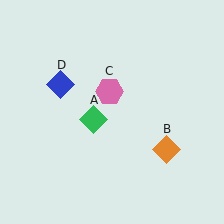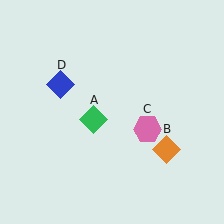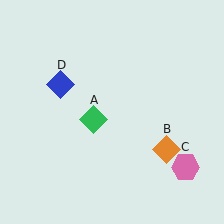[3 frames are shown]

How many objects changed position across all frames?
1 object changed position: pink hexagon (object C).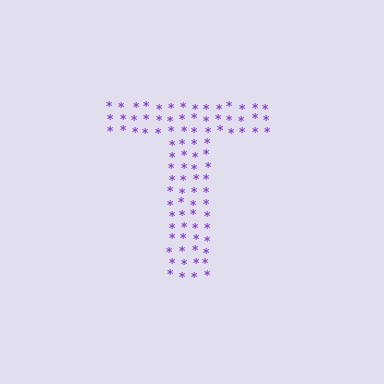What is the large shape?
The large shape is the letter T.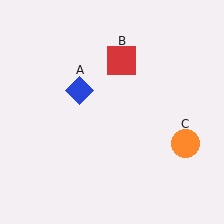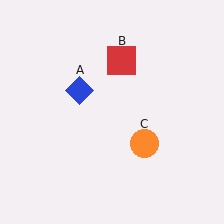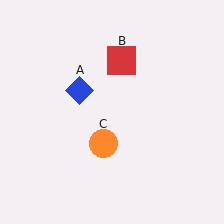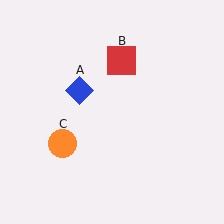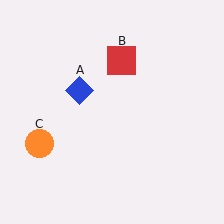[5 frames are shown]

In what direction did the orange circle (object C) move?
The orange circle (object C) moved left.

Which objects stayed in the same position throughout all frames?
Blue diamond (object A) and red square (object B) remained stationary.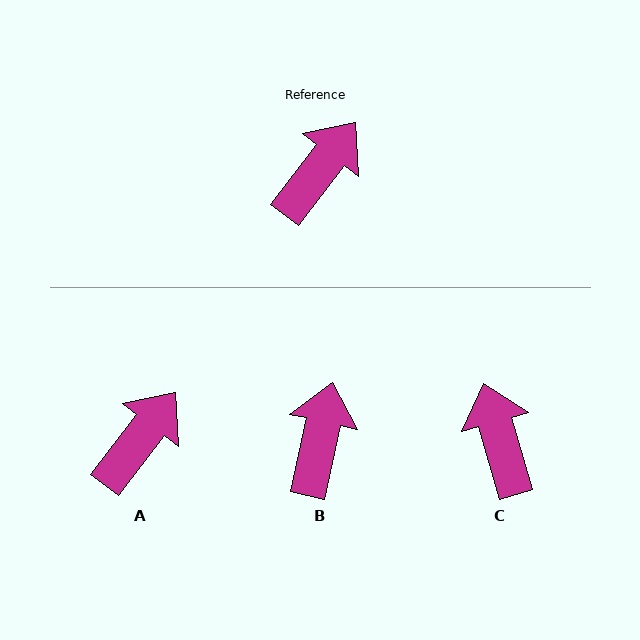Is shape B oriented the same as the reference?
No, it is off by about 25 degrees.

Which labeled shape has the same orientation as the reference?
A.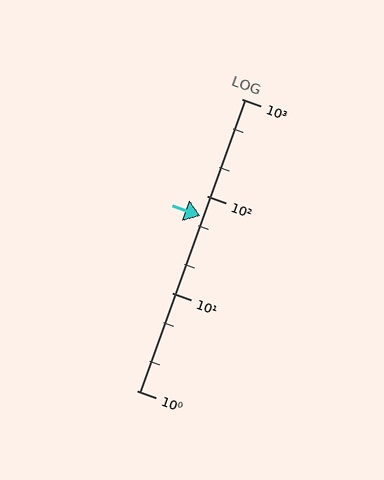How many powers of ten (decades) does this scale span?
The scale spans 3 decades, from 1 to 1000.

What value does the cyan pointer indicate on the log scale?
The pointer indicates approximately 63.